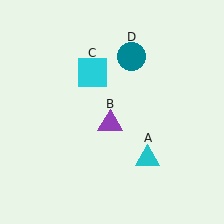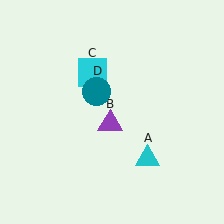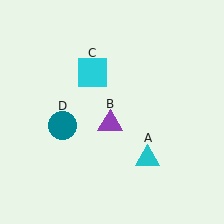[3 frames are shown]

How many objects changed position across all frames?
1 object changed position: teal circle (object D).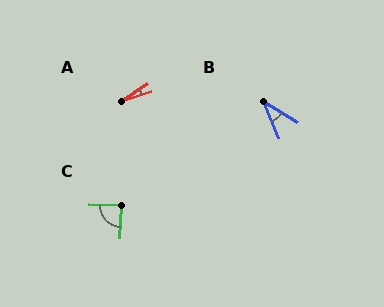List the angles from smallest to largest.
A (17°), B (36°), C (89°).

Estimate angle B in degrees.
Approximately 36 degrees.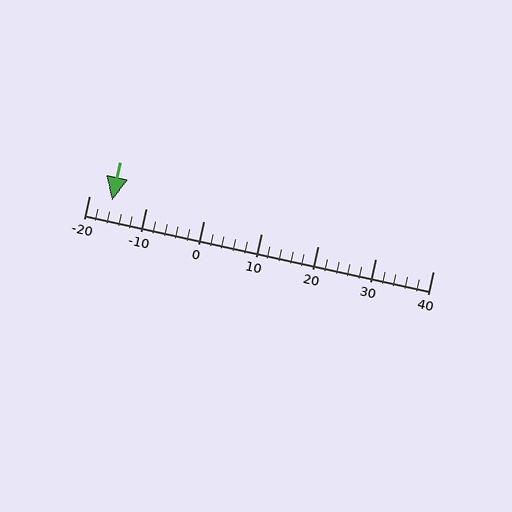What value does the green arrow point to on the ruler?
The green arrow points to approximately -16.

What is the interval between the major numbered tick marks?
The major tick marks are spaced 10 units apart.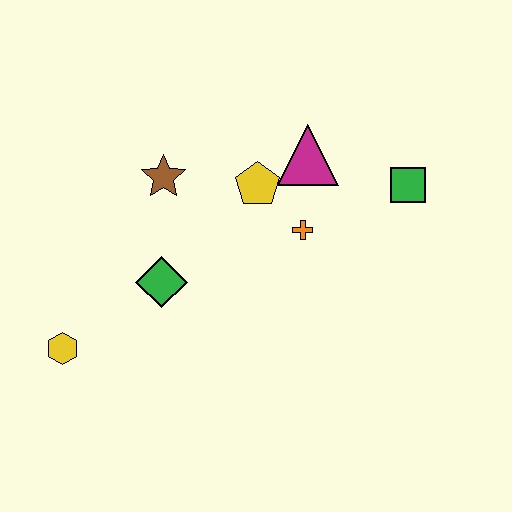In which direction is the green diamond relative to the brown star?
The green diamond is below the brown star.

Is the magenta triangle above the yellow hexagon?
Yes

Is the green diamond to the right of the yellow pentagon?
No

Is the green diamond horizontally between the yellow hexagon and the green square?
Yes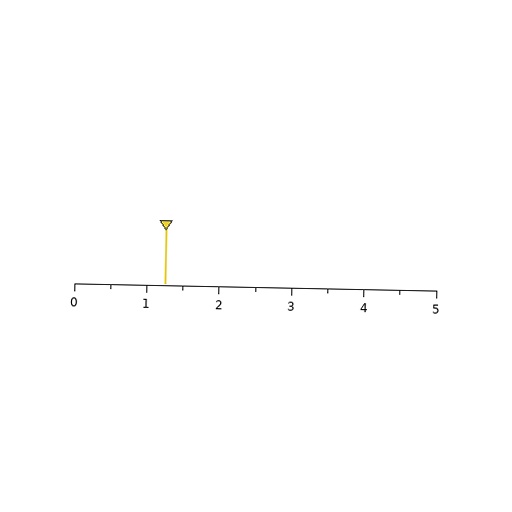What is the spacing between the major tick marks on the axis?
The major ticks are spaced 1 apart.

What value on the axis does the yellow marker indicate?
The marker indicates approximately 1.2.